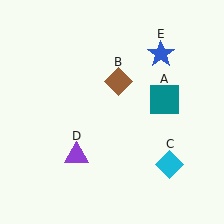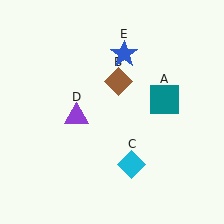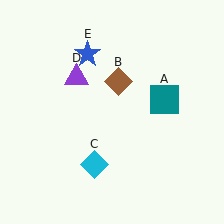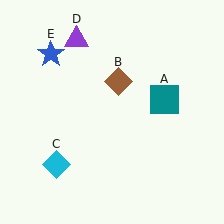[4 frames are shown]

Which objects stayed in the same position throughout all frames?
Teal square (object A) and brown diamond (object B) remained stationary.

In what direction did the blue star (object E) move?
The blue star (object E) moved left.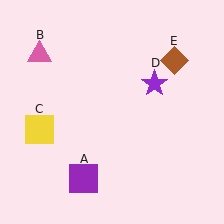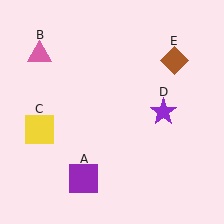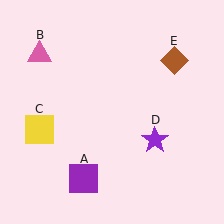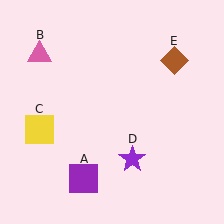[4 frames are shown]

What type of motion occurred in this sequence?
The purple star (object D) rotated clockwise around the center of the scene.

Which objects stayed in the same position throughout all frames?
Purple square (object A) and pink triangle (object B) and yellow square (object C) and brown diamond (object E) remained stationary.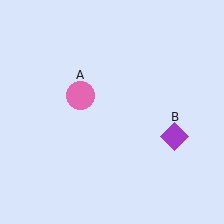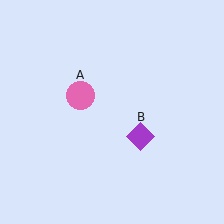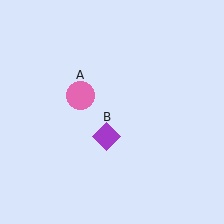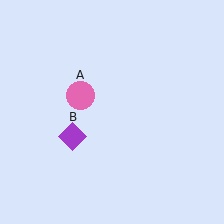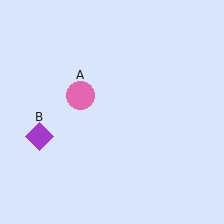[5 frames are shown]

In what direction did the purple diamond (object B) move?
The purple diamond (object B) moved left.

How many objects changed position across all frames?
1 object changed position: purple diamond (object B).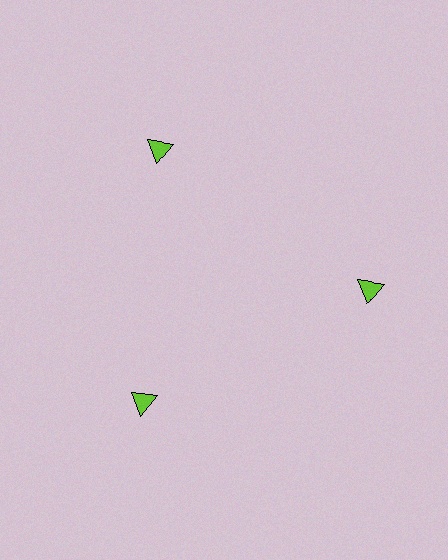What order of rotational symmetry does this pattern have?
This pattern has 3-fold rotational symmetry.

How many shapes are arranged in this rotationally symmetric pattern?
There are 3 shapes, arranged in 3 groups of 1.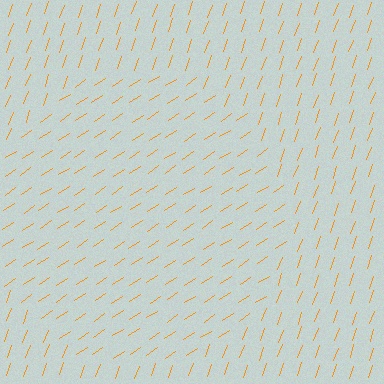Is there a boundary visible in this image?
Yes, there is a texture boundary formed by a change in line orientation.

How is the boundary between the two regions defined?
The boundary is defined purely by a change in line orientation (approximately 37 degrees difference). All lines are the same color and thickness.